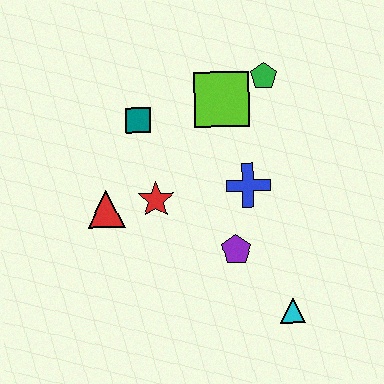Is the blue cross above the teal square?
No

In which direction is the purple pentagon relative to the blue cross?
The purple pentagon is below the blue cross.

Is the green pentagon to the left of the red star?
No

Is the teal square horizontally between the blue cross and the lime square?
No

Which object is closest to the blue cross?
The purple pentagon is closest to the blue cross.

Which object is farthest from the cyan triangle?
The teal square is farthest from the cyan triangle.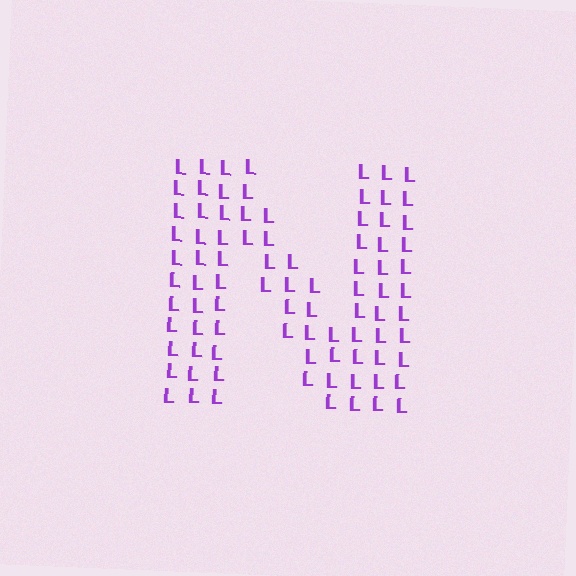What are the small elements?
The small elements are letter L's.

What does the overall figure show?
The overall figure shows the letter N.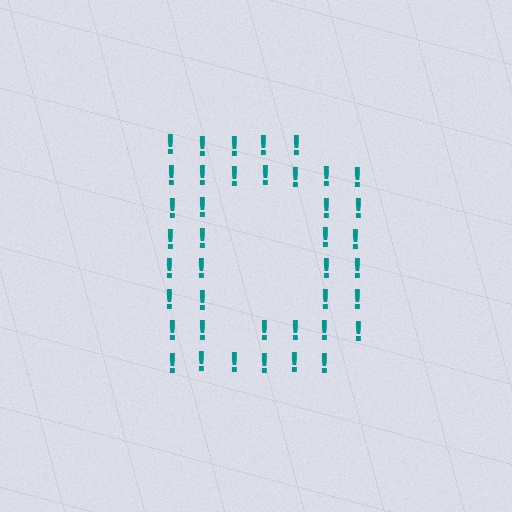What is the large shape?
The large shape is the letter D.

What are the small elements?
The small elements are exclamation marks.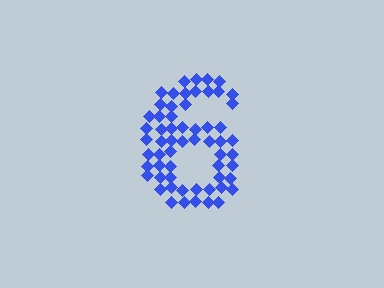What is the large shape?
The large shape is the digit 6.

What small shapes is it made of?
It is made of small diamonds.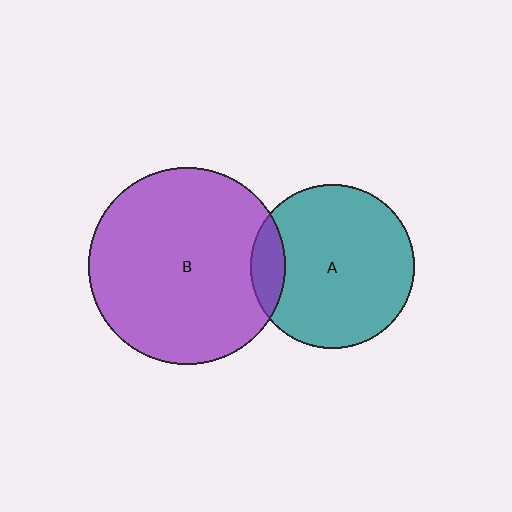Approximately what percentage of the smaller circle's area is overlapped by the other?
Approximately 10%.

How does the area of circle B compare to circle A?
Approximately 1.4 times.